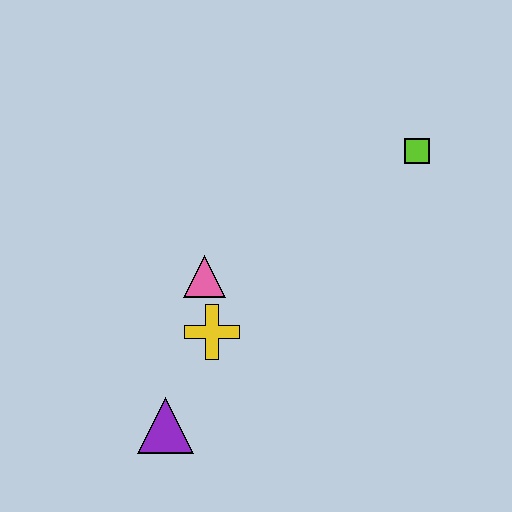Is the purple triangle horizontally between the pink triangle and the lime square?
No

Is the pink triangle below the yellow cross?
No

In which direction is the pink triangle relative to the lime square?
The pink triangle is to the left of the lime square.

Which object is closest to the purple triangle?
The yellow cross is closest to the purple triangle.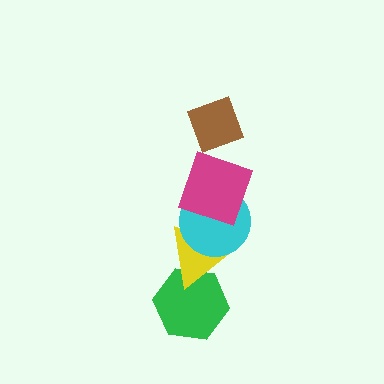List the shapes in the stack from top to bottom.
From top to bottom: the brown diamond, the magenta square, the cyan circle, the yellow triangle, the green hexagon.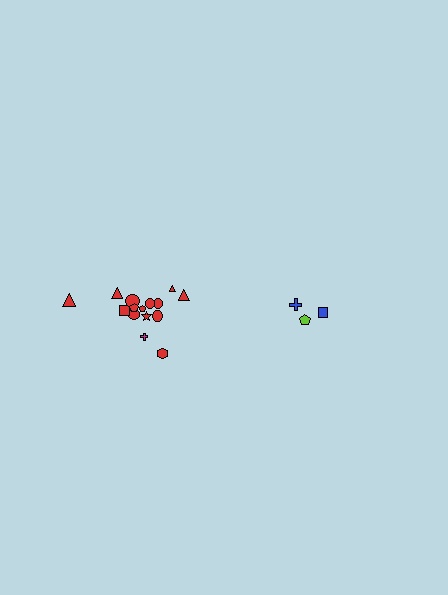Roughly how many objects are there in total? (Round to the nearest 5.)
Roughly 20 objects in total.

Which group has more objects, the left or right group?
The left group.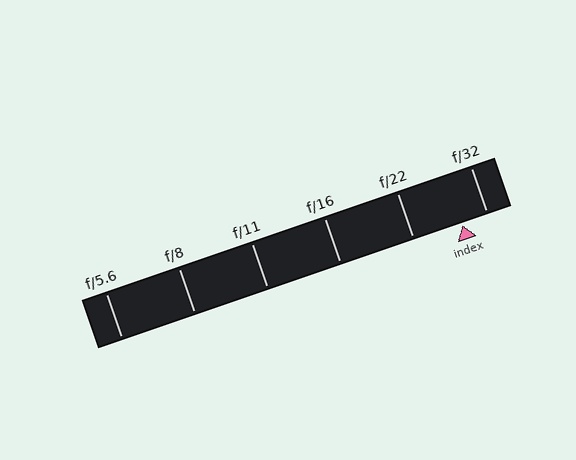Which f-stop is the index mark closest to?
The index mark is closest to f/32.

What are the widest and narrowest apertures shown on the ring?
The widest aperture shown is f/5.6 and the narrowest is f/32.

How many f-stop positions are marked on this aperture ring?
There are 6 f-stop positions marked.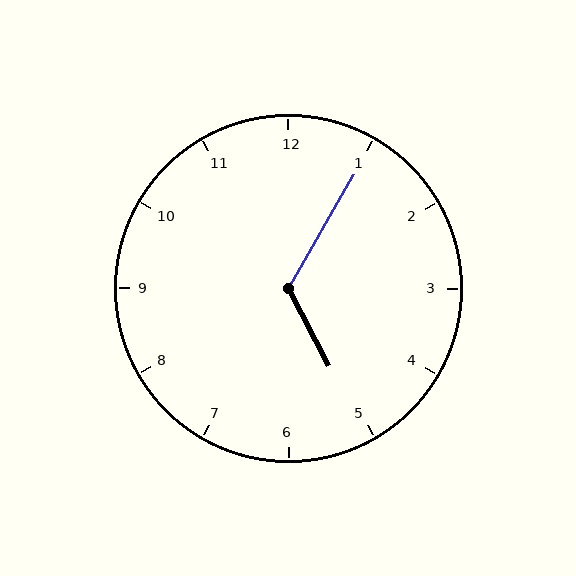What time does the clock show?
5:05.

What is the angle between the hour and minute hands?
Approximately 122 degrees.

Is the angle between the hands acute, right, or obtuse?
It is obtuse.